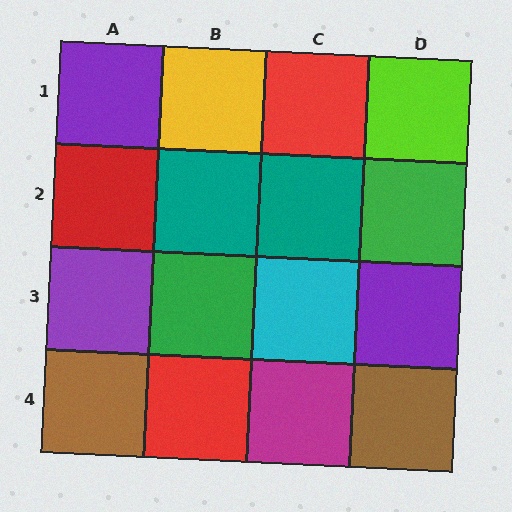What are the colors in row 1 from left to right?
Purple, yellow, red, lime.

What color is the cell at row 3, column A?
Purple.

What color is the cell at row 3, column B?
Green.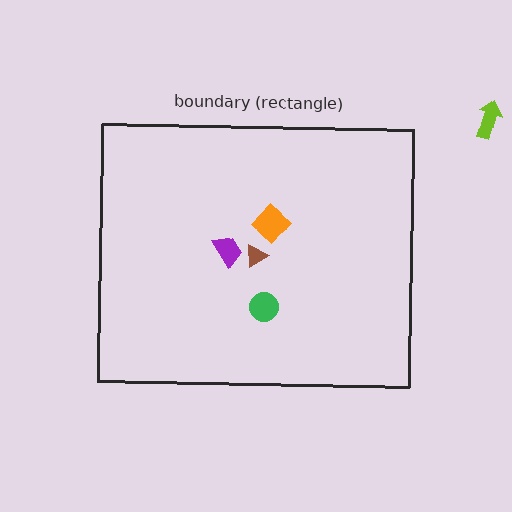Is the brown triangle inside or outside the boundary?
Inside.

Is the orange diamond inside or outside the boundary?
Inside.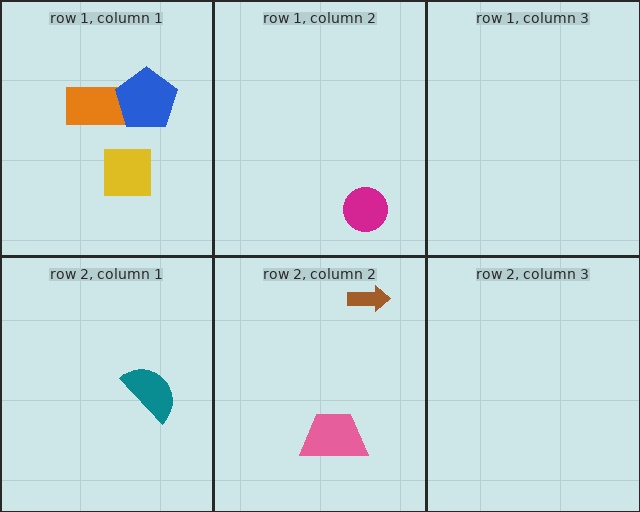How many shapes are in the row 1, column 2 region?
1.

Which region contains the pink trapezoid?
The row 2, column 2 region.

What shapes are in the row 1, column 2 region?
The magenta circle.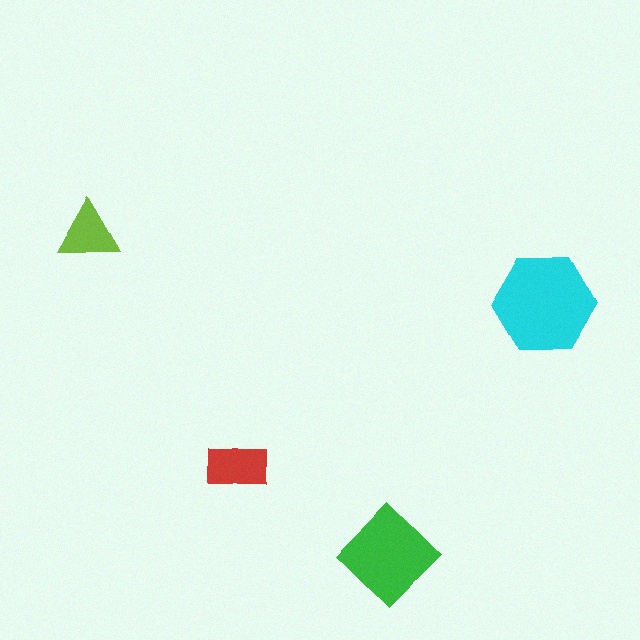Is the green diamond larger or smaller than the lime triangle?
Larger.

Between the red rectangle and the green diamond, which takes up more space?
The green diamond.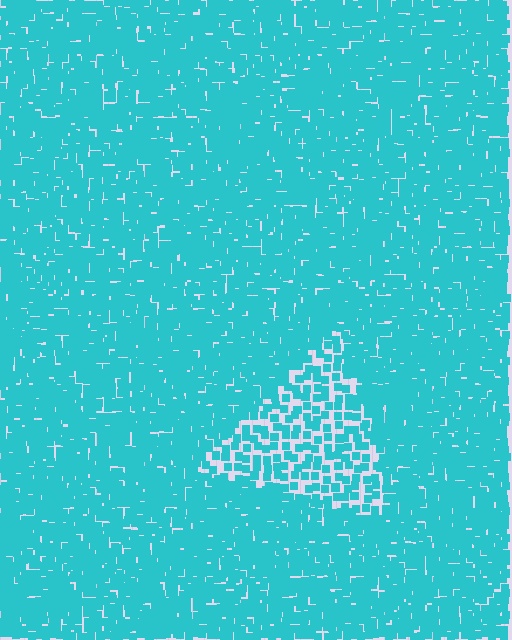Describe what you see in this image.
The image contains small cyan elements arranged at two different densities. A triangle-shaped region is visible where the elements are less densely packed than the surrounding area.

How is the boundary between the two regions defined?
The boundary is defined by a change in element density (approximately 2.1x ratio). All elements are the same color, size, and shape.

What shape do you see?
I see a triangle.